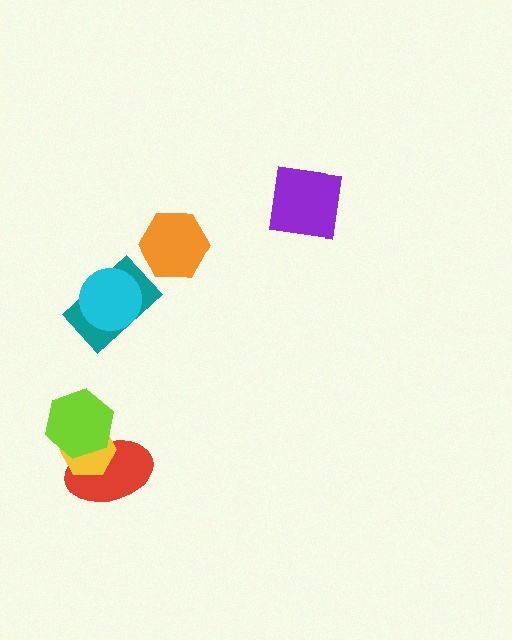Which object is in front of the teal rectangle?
The cyan circle is in front of the teal rectangle.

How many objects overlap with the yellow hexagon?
2 objects overlap with the yellow hexagon.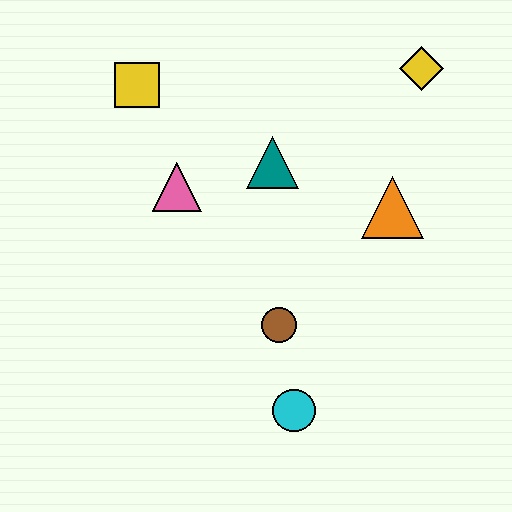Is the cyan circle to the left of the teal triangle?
No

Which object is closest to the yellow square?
The pink triangle is closest to the yellow square.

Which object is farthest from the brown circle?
The yellow diamond is farthest from the brown circle.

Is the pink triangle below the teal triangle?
Yes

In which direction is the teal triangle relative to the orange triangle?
The teal triangle is to the left of the orange triangle.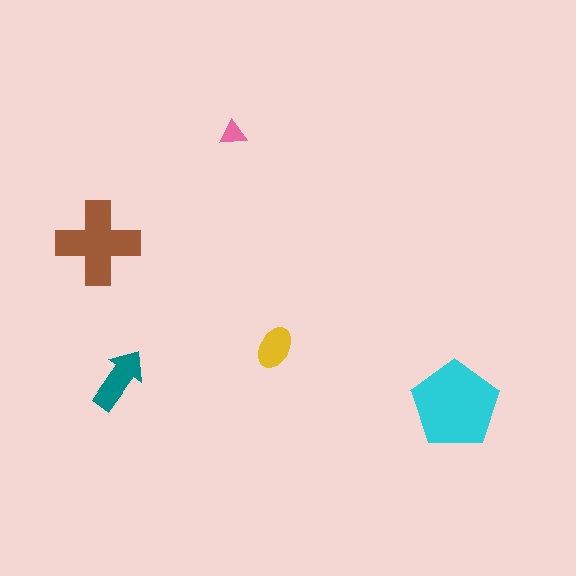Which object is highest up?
The pink triangle is topmost.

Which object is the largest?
The cyan pentagon.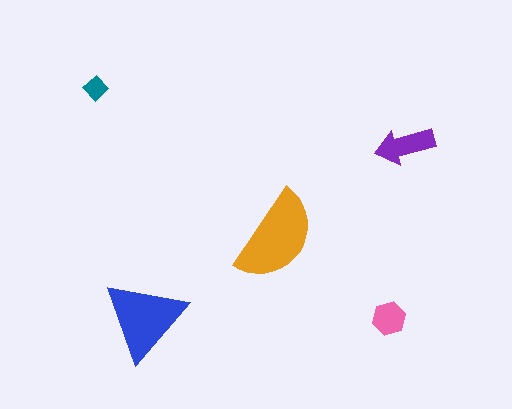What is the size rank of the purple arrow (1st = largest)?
3rd.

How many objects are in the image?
There are 5 objects in the image.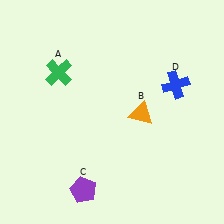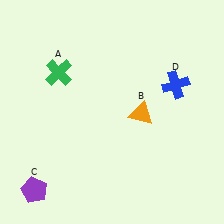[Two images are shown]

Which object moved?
The purple pentagon (C) moved left.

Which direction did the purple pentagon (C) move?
The purple pentagon (C) moved left.